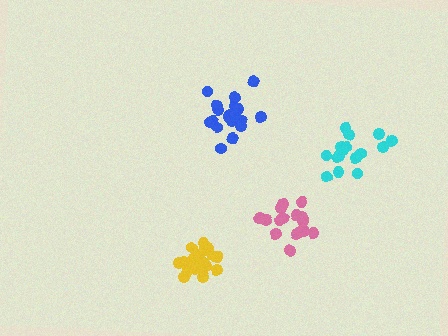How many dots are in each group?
Group 1: 16 dots, Group 2: 16 dots, Group 3: 20 dots, Group 4: 21 dots (73 total).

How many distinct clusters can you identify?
There are 4 distinct clusters.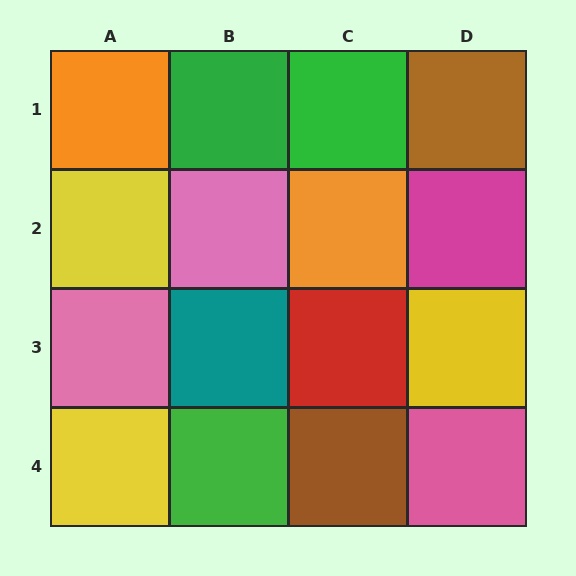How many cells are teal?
1 cell is teal.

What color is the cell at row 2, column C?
Orange.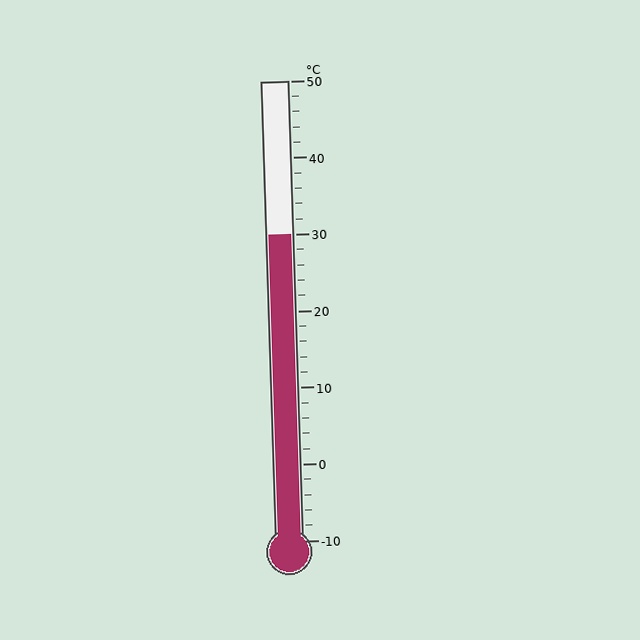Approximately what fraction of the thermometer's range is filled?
The thermometer is filled to approximately 65% of its range.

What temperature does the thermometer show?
The thermometer shows approximately 30°C.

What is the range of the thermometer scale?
The thermometer scale ranges from -10°C to 50°C.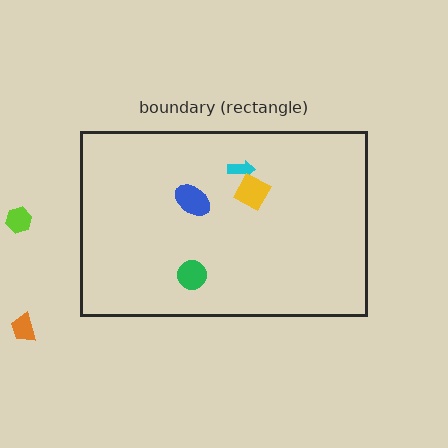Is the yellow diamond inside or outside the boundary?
Inside.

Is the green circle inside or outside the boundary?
Inside.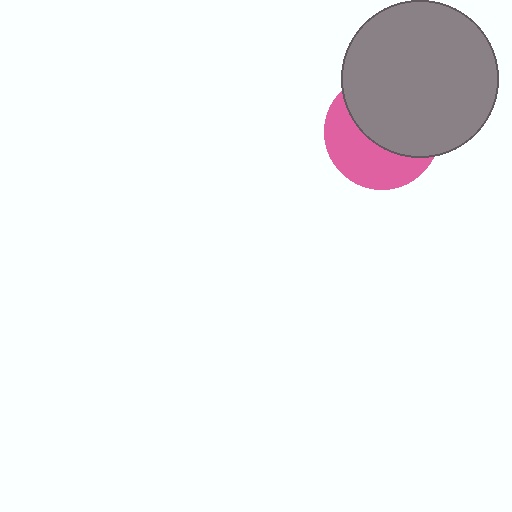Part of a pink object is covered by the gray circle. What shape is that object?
It is a circle.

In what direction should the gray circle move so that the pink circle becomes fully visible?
The gray circle should move toward the upper-right. That is the shortest direction to clear the overlap and leave the pink circle fully visible.